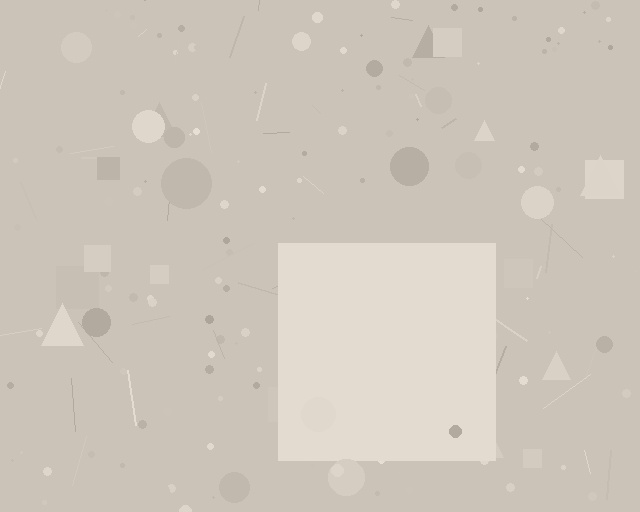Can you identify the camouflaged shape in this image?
The camouflaged shape is a square.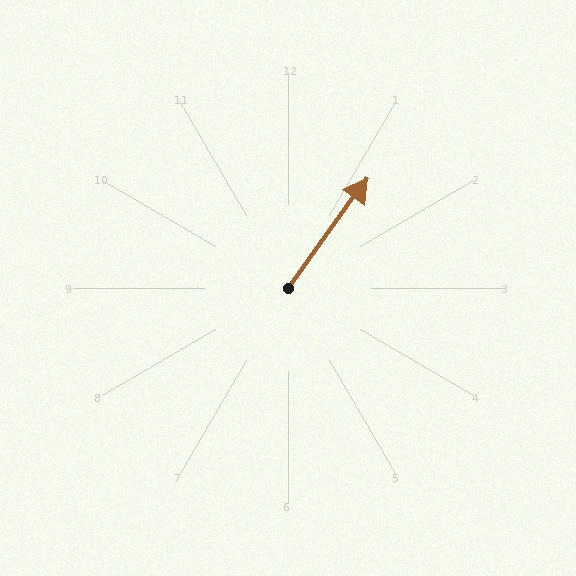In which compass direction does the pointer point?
Northeast.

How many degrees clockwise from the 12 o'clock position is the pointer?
Approximately 36 degrees.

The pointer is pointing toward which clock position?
Roughly 1 o'clock.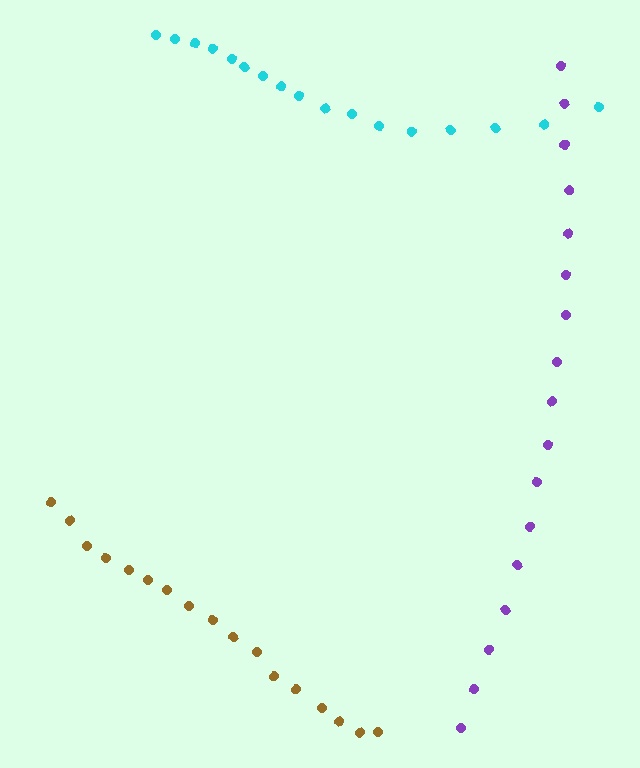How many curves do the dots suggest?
There are 3 distinct paths.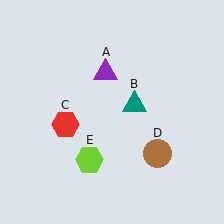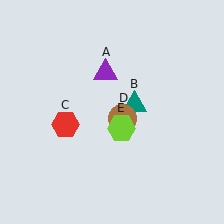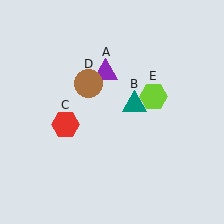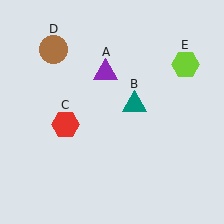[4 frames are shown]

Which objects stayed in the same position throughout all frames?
Purple triangle (object A) and teal triangle (object B) and red hexagon (object C) remained stationary.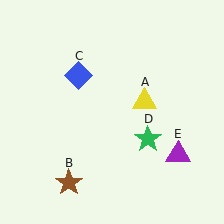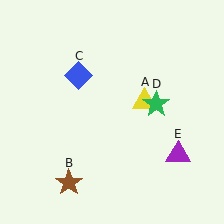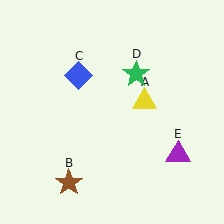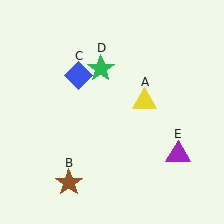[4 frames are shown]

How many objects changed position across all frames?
1 object changed position: green star (object D).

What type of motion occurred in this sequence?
The green star (object D) rotated counterclockwise around the center of the scene.